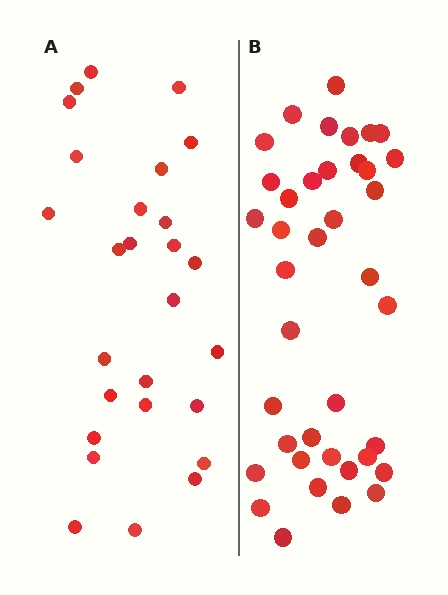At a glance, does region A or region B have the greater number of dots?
Region B (the right region) has more dots.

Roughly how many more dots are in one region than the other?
Region B has roughly 12 or so more dots than region A.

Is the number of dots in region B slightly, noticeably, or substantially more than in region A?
Region B has noticeably more, but not dramatically so. The ratio is roughly 1.4 to 1.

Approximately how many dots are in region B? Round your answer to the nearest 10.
About 40 dots. (The exact count is 39, which rounds to 40.)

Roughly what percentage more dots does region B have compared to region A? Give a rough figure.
About 45% more.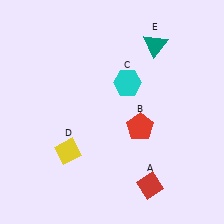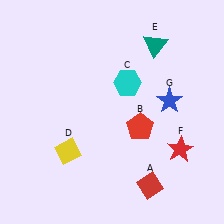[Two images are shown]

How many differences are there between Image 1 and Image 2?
There are 2 differences between the two images.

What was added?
A red star (F), a blue star (G) were added in Image 2.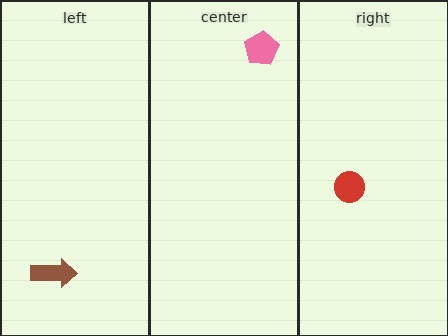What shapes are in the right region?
The red circle.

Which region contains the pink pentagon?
The center region.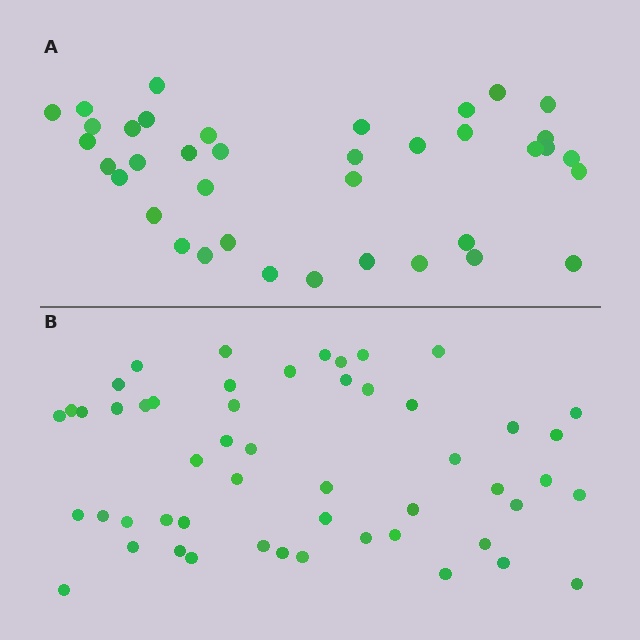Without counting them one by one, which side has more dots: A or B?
Region B (the bottom region) has more dots.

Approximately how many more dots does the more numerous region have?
Region B has approximately 15 more dots than region A.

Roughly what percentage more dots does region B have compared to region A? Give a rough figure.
About 35% more.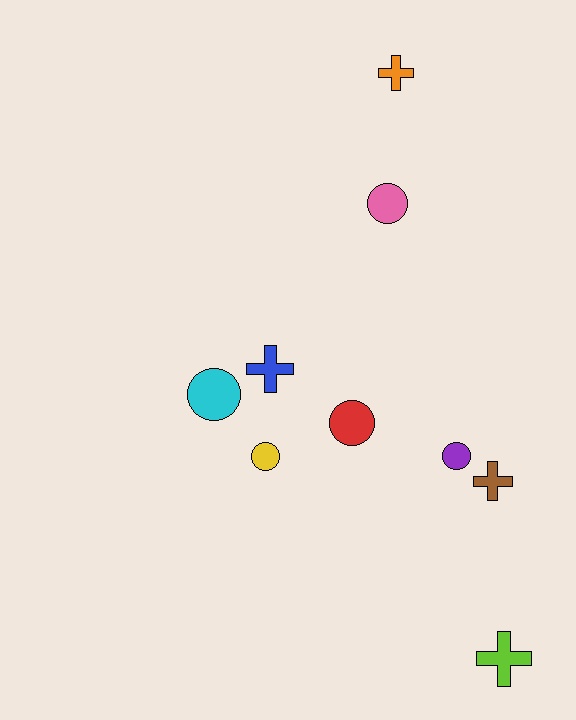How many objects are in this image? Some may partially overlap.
There are 9 objects.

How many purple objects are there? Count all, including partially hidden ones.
There is 1 purple object.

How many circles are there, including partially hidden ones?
There are 5 circles.